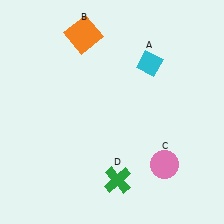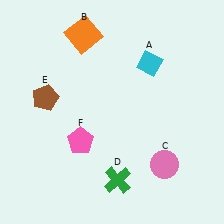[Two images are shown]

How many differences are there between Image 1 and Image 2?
There are 2 differences between the two images.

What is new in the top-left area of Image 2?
A brown pentagon (E) was added in the top-left area of Image 2.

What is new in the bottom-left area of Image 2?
A pink pentagon (F) was added in the bottom-left area of Image 2.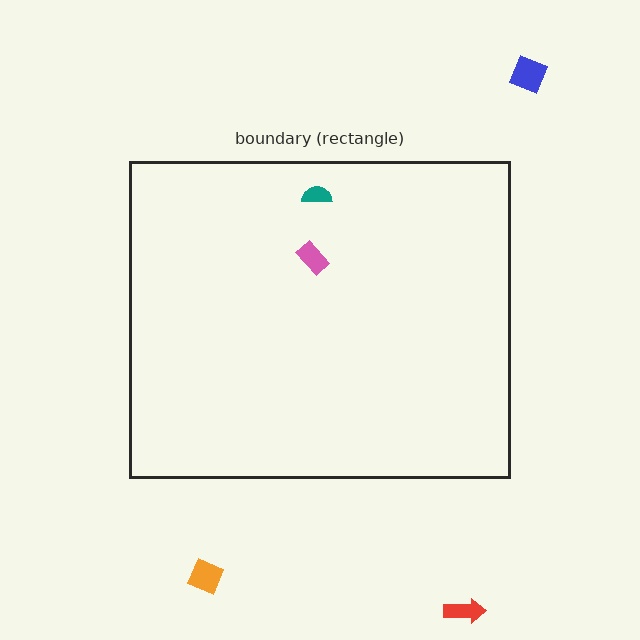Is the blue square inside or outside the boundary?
Outside.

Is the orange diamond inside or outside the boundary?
Outside.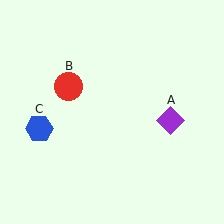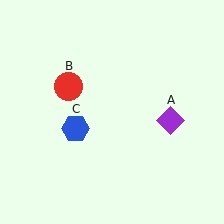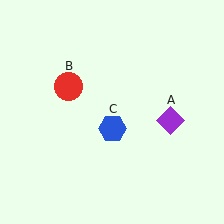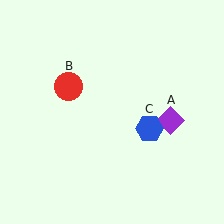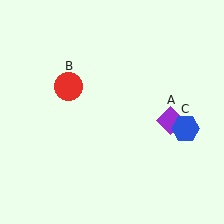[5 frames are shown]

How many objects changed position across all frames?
1 object changed position: blue hexagon (object C).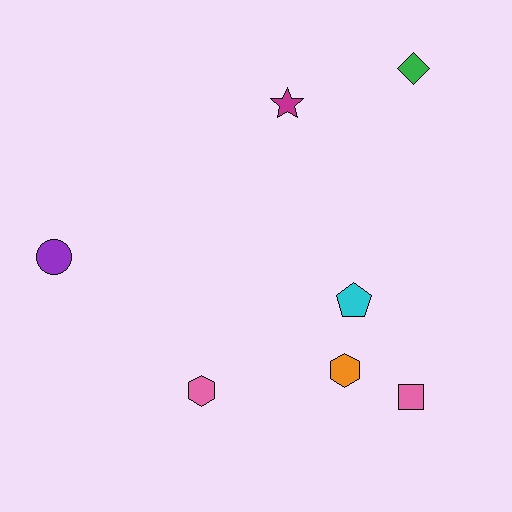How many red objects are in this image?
There are no red objects.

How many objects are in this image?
There are 7 objects.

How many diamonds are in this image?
There is 1 diamond.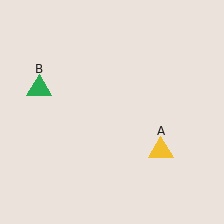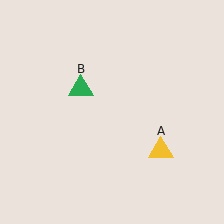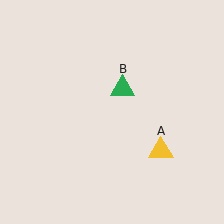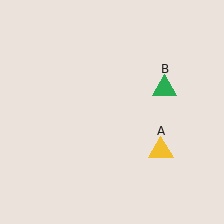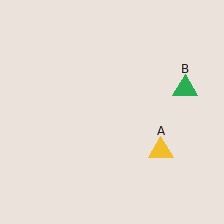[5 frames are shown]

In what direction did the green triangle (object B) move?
The green triangle (object B) moved right.